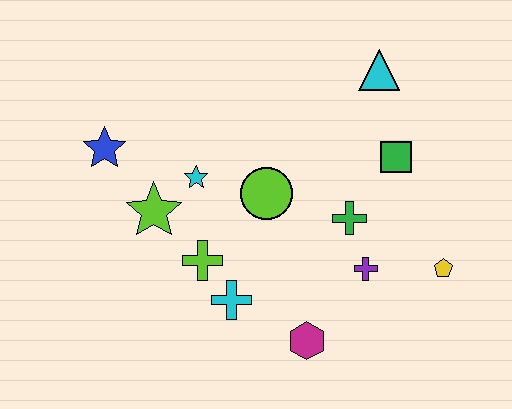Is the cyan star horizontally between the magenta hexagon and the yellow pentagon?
No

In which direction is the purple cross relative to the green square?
The purple cross is below the green square.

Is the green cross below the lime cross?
No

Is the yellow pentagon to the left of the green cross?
No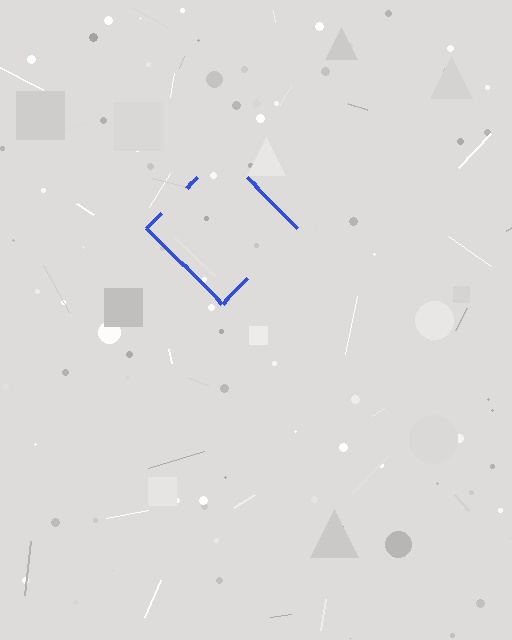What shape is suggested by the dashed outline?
The dashed outline suggests a diamond.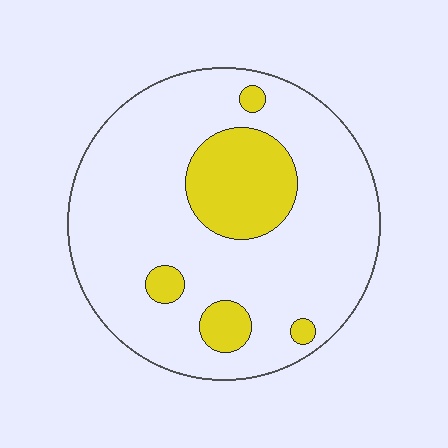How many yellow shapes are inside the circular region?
5.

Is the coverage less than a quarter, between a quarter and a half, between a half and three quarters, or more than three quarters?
Less than a quarter.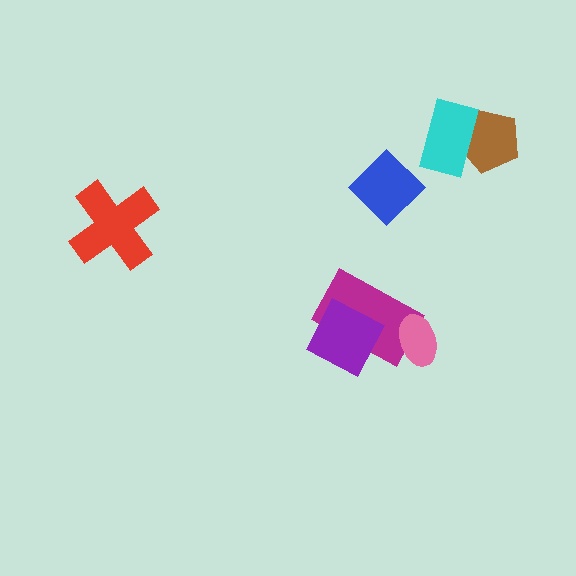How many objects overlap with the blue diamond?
0 objects overlap with the blue diamond.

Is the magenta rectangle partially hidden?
Yes, it is partially covered by another shape.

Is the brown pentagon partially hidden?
Yes, it is partially covered by another shape.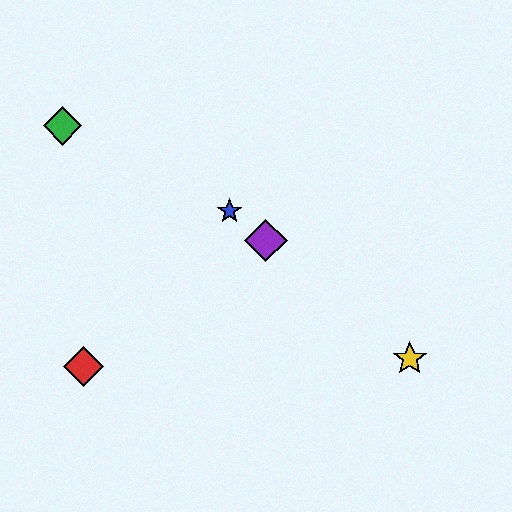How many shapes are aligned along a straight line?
3 shapes (the blue star, the yellow star, the purple diamond) are aligned along a straight line.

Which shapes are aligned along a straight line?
The blue star, the yellow star, the purple diamond are aligned along a straight line.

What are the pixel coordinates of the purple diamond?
The purple diamond is at (266, 241).